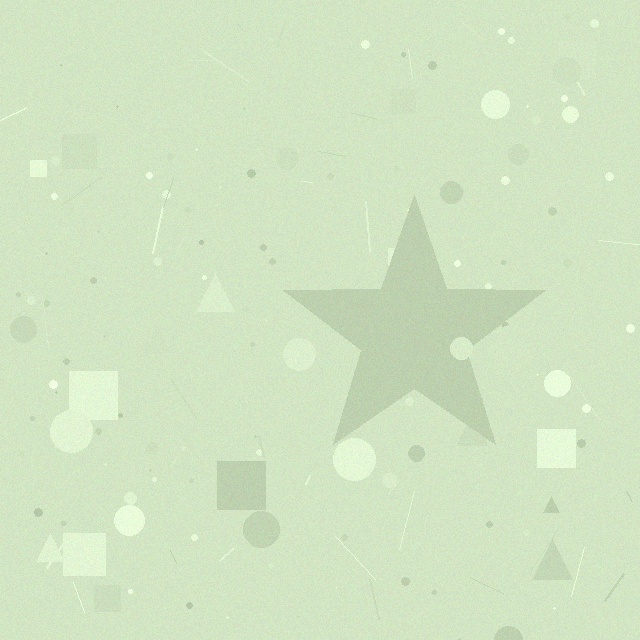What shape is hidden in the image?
A star is hidden in the image.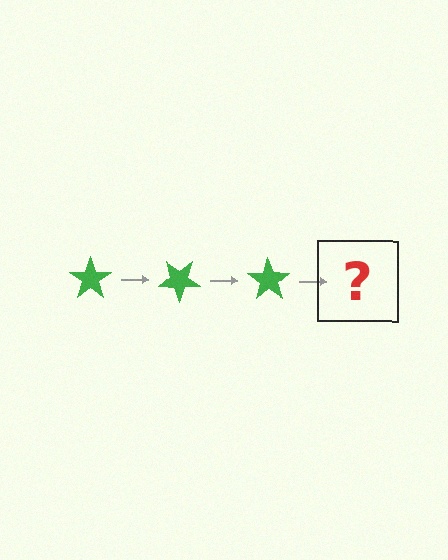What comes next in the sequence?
The next element should be a green star rotated 105 degrees.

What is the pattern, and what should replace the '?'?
The pattern is that the star rotates 35 degrees each step. The '?' should be a green star rotated 105 degrees.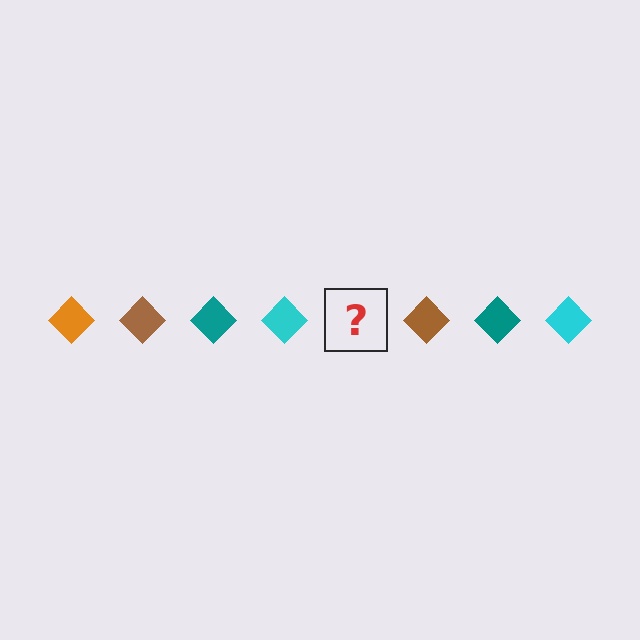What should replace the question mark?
The question mark should be replaced with an orange diamond.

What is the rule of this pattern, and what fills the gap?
The rule is that the pattern cycles through orange, brown, teal, cyan diamonds. The gap should be filled with an orange diamond.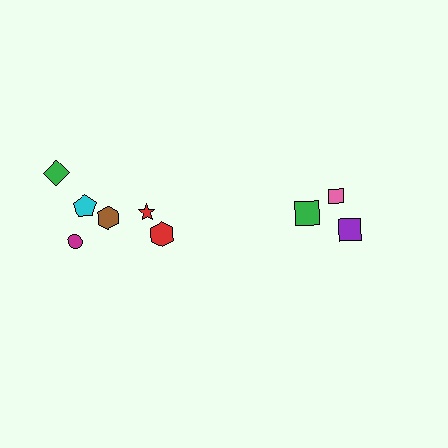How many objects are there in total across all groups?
There are 10 objects.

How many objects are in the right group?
There are 4 objects.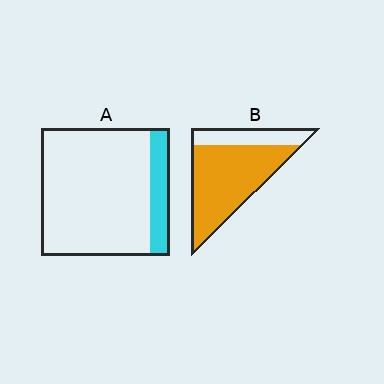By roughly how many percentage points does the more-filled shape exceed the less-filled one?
By roughly 60 percentage points (B over A).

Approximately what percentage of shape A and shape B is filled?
A is approximately 15% and B is approximately 75%.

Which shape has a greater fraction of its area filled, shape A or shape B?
Shape B.